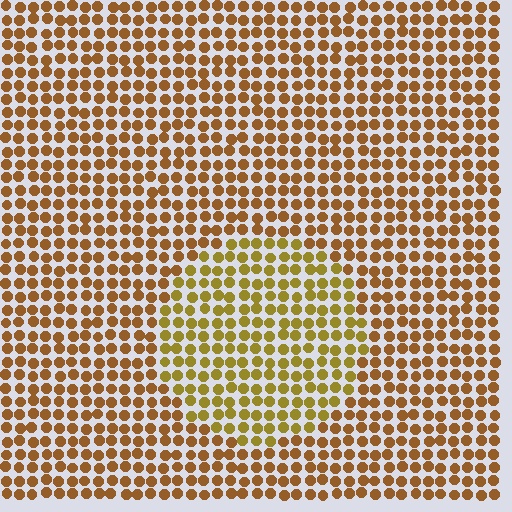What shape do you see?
I see a circle.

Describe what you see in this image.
The image is filled with small brown elements in a uniform arrangement. A circle-shaped region is visible where the elements are tinted to a slightly different hue, forming a subtle color boundary.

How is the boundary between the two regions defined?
The boundary is defined purely by a slight shift in hue (about 25 degrees). Spacing, size, and orientation are identical on both sides.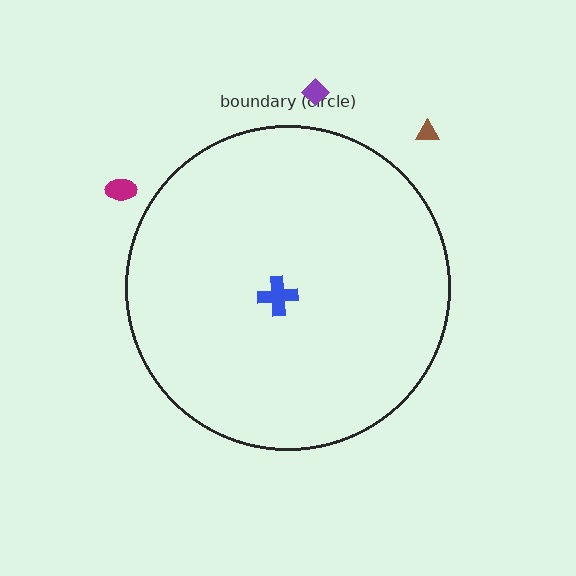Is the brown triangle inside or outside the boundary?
Outside.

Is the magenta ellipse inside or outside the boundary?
Outside.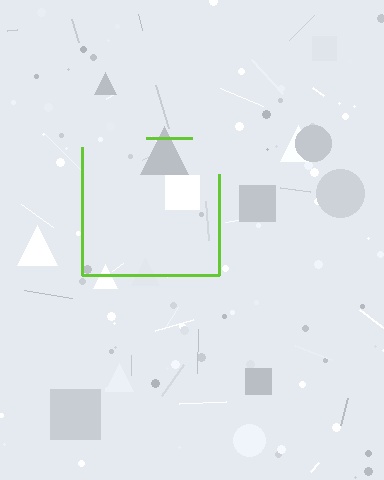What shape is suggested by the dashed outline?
The dashed outline suggests a square.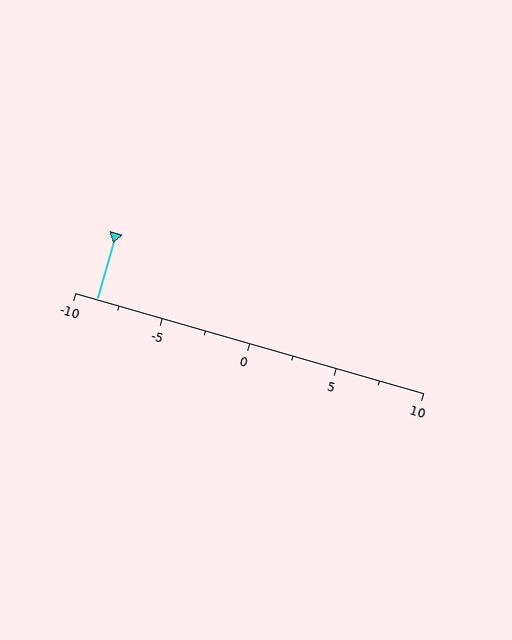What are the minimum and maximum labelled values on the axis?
The axis runs from -10 to 10.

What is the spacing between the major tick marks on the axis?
The major ticks are spaced 5 apart.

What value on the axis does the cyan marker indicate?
The marker indicates approximately -8.8.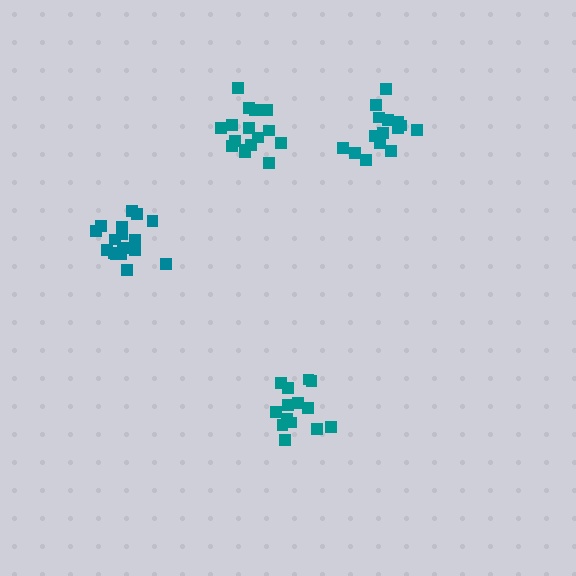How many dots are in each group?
Group 1: 17 dots, Group 2: 17 dots, Group 3: 15 dots, Group 4: 14 dots (63 total).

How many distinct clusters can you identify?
There are 4 distinct clusters.